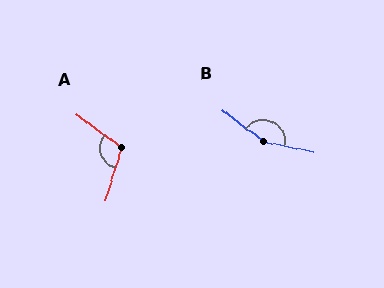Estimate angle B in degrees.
Approximately 154 degrees.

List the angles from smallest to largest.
A (109°), B (154°).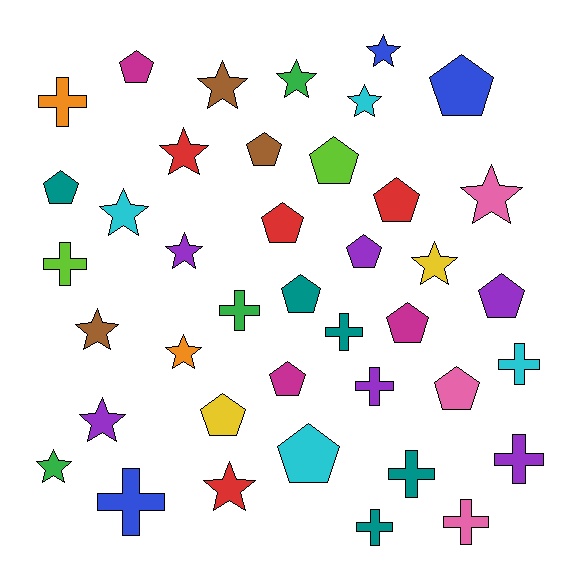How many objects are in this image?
There are 40 objects.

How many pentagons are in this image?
There are 15 pentagons.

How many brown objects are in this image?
There are 3 brown objects.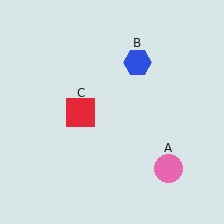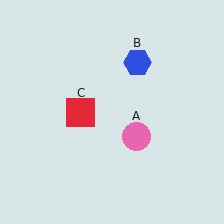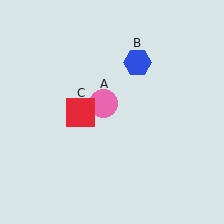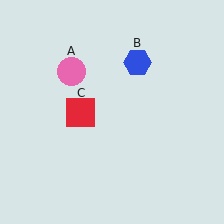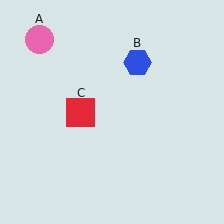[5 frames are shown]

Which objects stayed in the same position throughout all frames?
Blue hexagon (object B) and red square (object C) remained stationary.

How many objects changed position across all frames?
1 object changed position: pink circle (object A).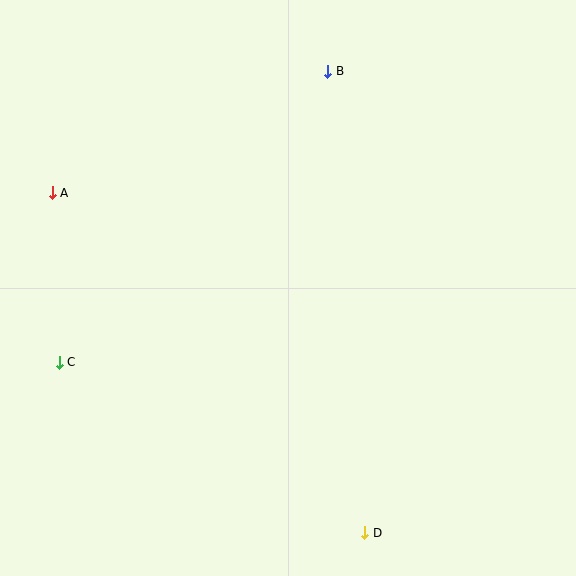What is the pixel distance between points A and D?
The distance between A and D is 462 pixels.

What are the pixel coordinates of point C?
Point C is at (59, 362).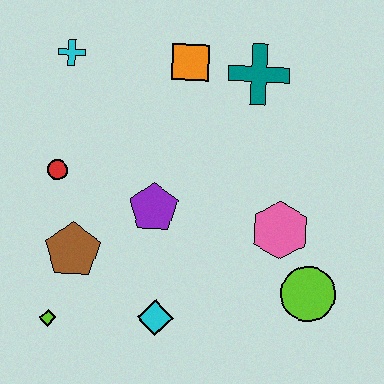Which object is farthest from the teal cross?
The lime diamond is farthest from the teal cross.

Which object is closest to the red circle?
The brown pentagon is closest to the red circle.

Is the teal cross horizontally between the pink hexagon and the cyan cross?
Yes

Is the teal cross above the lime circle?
Yes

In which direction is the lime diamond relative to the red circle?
The lime diamond is below the red circle.